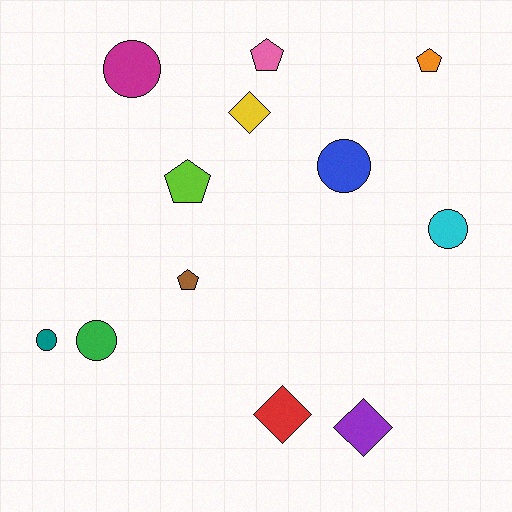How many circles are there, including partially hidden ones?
There are 5 circles.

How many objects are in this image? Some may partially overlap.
There are 12 objects.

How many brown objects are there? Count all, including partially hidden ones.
There is 1 brown object.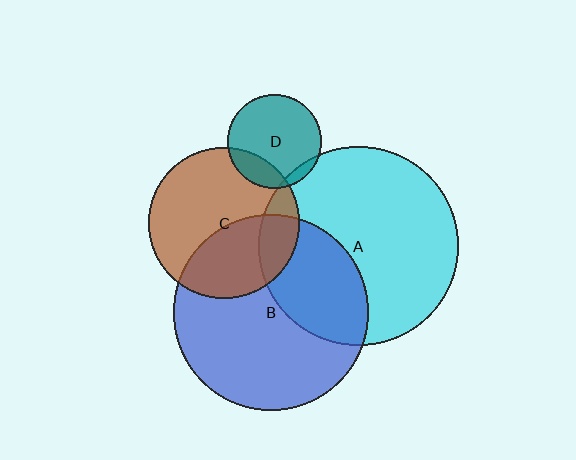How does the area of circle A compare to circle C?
Approximately 1.8 times.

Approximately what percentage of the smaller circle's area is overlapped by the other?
Approximately 20%.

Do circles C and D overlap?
Yes.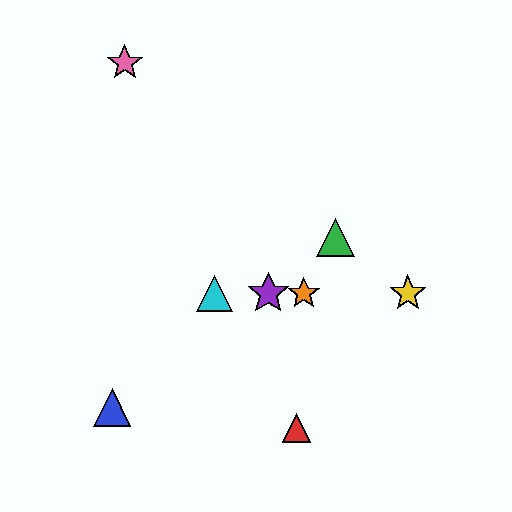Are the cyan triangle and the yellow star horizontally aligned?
Yes, both are at y≈293.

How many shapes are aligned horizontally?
4 shapes (the yellow star, the purple star, the orange star, the cyan triangle) are aligned horizontally.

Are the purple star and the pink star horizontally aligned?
No, the purple star is at y≈293 and the pink star is at y≈63.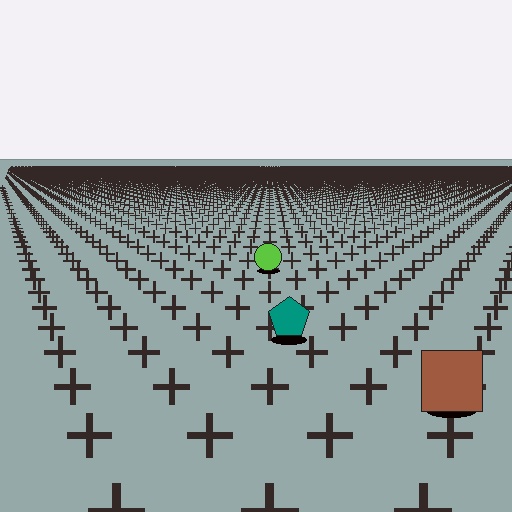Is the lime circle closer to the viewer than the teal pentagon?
No. The teal pentagon is closer — you can tell from the texture gradient: the ground texture is coarser near it.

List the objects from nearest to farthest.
From nearest to farthest: the brown square, the teal pentagon, the lime circle.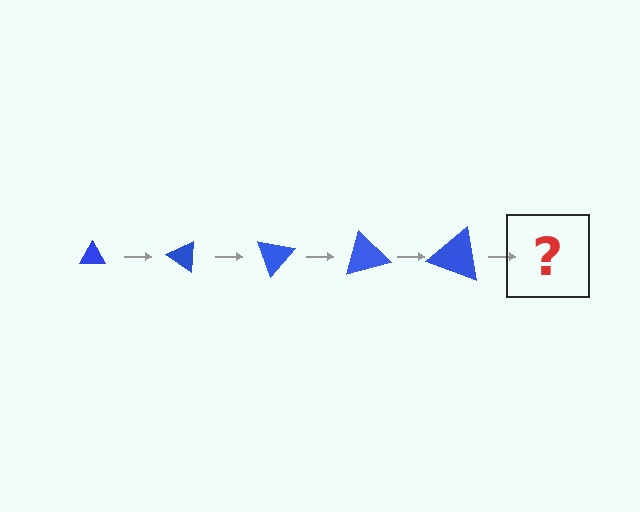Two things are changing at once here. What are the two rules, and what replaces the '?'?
The two rules are that the triangle grows larger each step and it rotates 35 degrees each step. The '?' should be a triangle, larger than the previous one and rotated 175 degrees from the start.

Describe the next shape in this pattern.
It should be a triangle, larger than the previous one and rotated 175 degrees from the start.